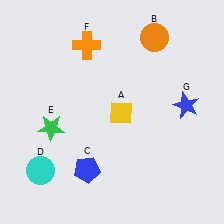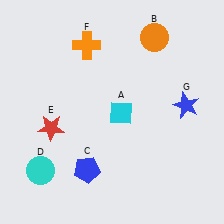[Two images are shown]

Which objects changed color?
A changed from yellow to cyan. E changed from green to red.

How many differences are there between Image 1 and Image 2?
There are 2 differences between the two images.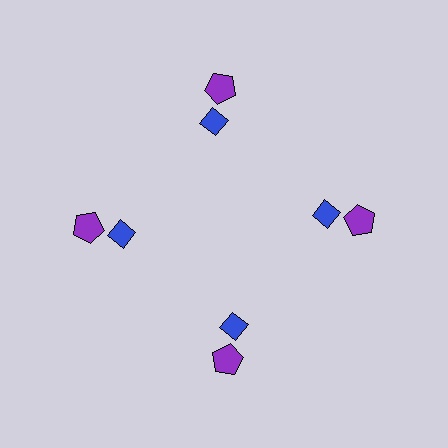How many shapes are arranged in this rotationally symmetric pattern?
There are 8 shapes, arranged in 4 groups of 2.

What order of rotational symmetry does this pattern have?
This pattern has 4-fold rotational symmetry.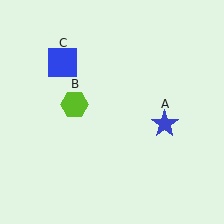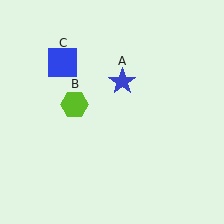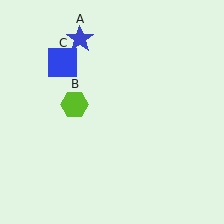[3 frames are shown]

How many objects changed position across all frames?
1 object changed position: blue star (object A).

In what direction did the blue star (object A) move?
The blue star (object A) moved up and to the left.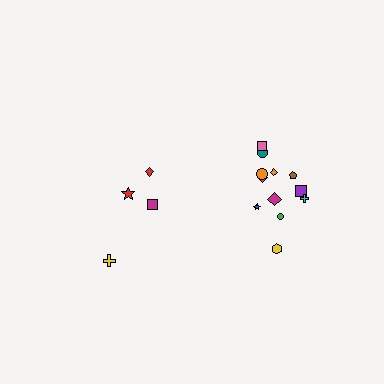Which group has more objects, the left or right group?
The right group.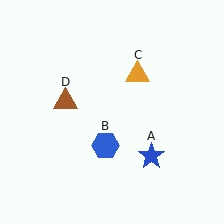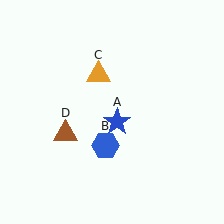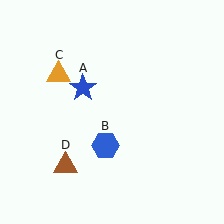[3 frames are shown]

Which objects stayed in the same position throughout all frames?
Blue hexagon (object B) remained stationary.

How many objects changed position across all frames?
3 objects changed position: blue star (object A), orange triangle (object C), brown triangle (object D).